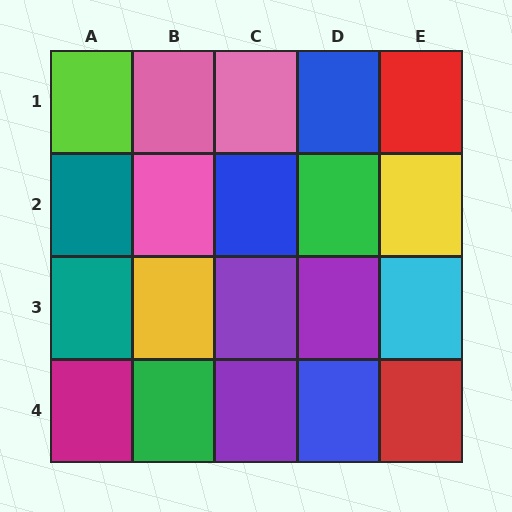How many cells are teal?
2 cells are teal.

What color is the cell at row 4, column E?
Red.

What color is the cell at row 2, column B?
Pink.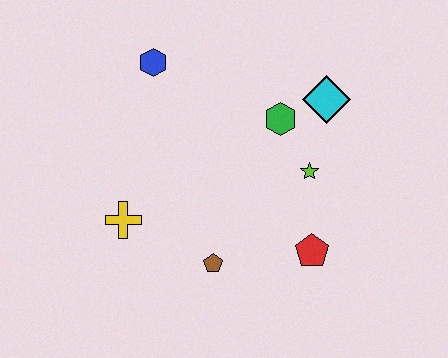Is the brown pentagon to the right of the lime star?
No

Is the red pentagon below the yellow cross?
Yes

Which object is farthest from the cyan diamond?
The yellow cross is farthest from the cyan diamond.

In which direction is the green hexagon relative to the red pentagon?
The green hexagon is above the red pentagon.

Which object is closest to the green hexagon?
The cyan diamond is closest to the green hexagon.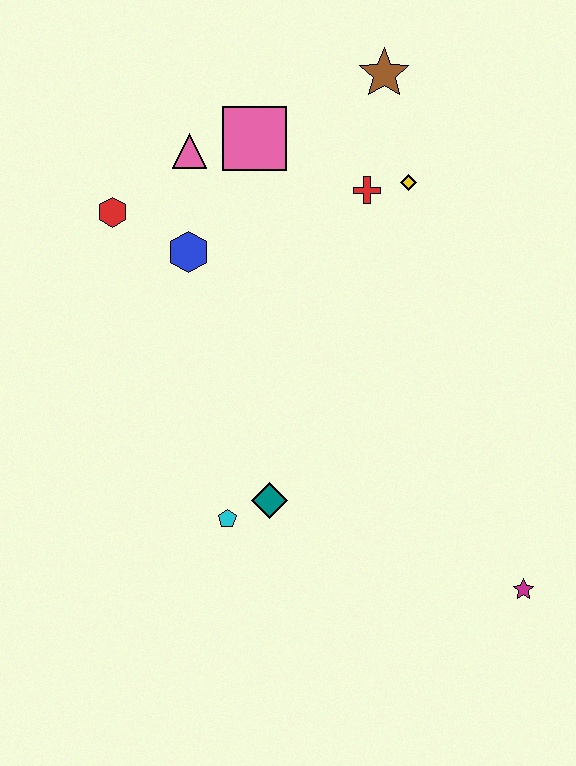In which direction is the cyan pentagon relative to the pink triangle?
The cyan pentagon is below the pink triangle.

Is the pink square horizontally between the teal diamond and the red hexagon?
Yes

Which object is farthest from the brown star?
The magenta star is farthest from the brown star.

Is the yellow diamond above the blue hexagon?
Yes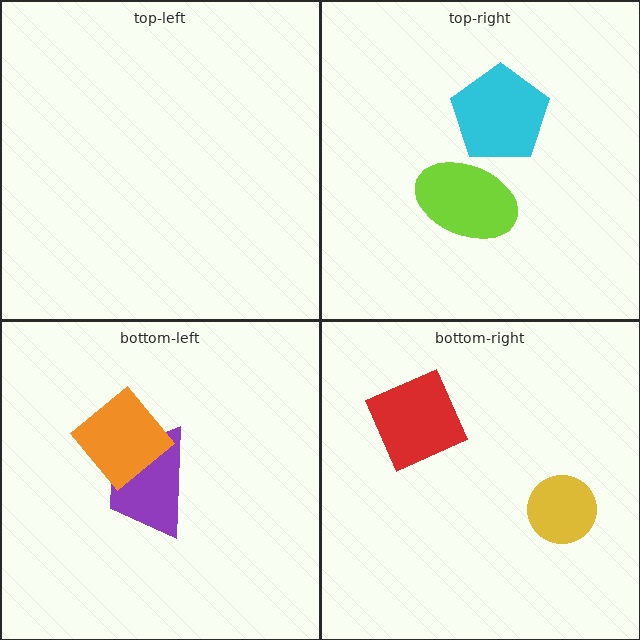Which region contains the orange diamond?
The bottom-left region.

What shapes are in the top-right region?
The cyan pentagon, the lime ellipse.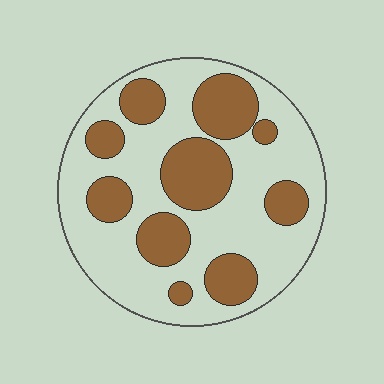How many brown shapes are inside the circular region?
10.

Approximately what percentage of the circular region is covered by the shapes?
Approximately 35%.